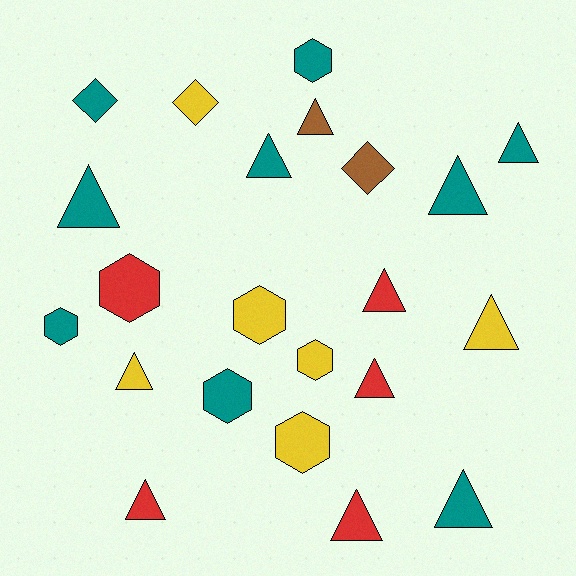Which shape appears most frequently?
Triangle, with 12 objects.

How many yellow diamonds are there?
There is 1 yellow diamond.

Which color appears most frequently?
Teal, with 9 objects.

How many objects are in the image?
There are 22 objects.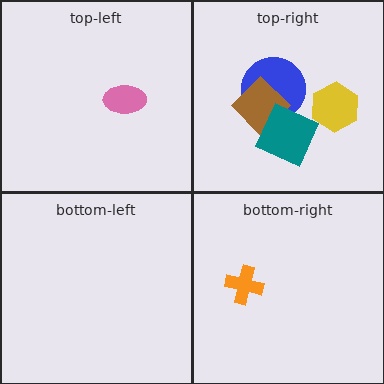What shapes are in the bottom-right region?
The orange cross.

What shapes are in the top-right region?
The yellow hexagon, the blue circle, the brown diamond, the teal square.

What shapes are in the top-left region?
The pink ellipse.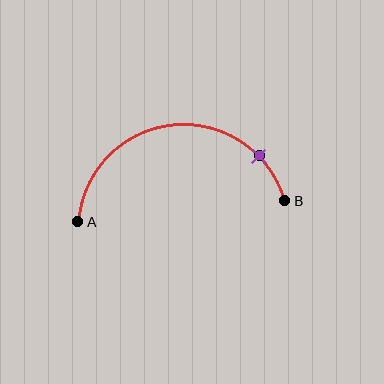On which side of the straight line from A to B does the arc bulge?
The arc bulges above the straight line connecting A and B.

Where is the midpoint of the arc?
The arc midpoint is the point on the curve farthest from the straight line joining A and B. It sits above that line.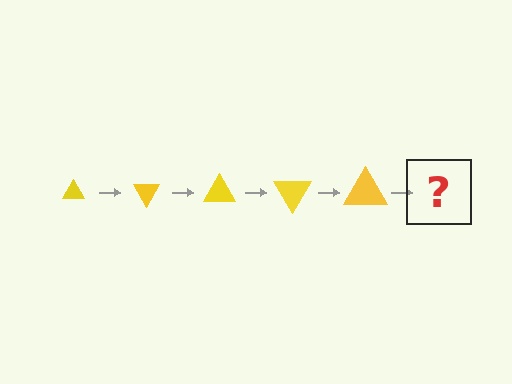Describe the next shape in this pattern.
It should be a triangle, larger than the previous one and rotated 300 degrees from the start.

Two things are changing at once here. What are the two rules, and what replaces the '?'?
The two rules are that the triangle grows larger each step and it rotates 60 degrees each step. The '?' should be a triangle, larger than the previous one and rotated 300 degrees from the start.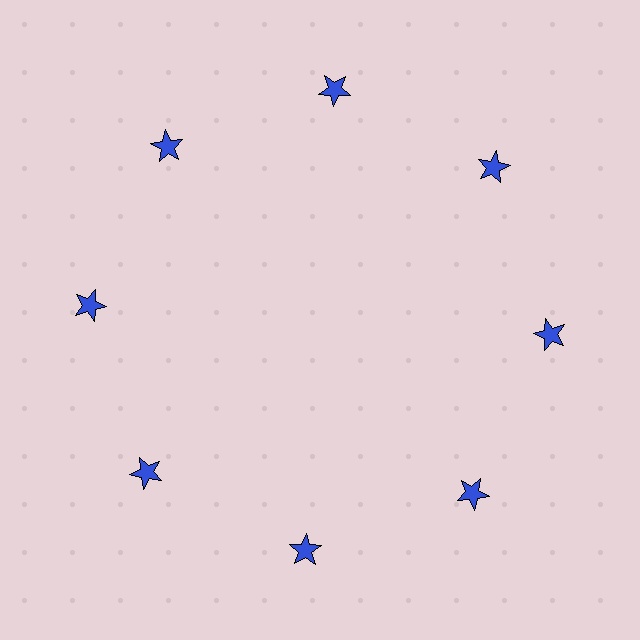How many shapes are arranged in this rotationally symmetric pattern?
There are 8 shapes, arranged in 8 groups of 1.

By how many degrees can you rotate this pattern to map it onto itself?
The pattern maps onto itself every 45 degrees of rotation.